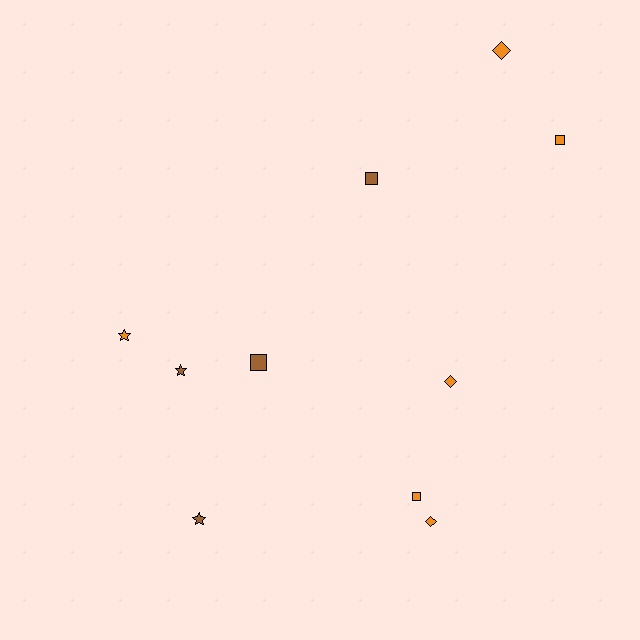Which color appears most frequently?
Orange, with 6 objects.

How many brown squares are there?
There are 2 brown squares.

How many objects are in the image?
There are 10 objects.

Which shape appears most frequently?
Square, with 4 objects.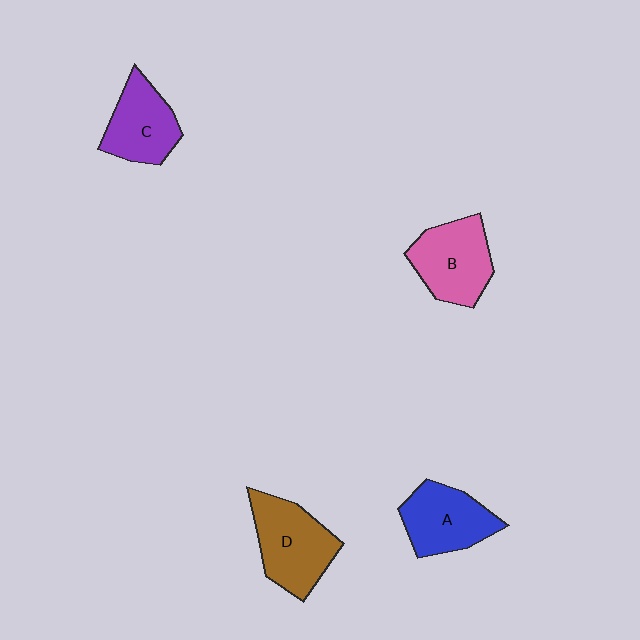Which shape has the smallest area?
Shape C (purple).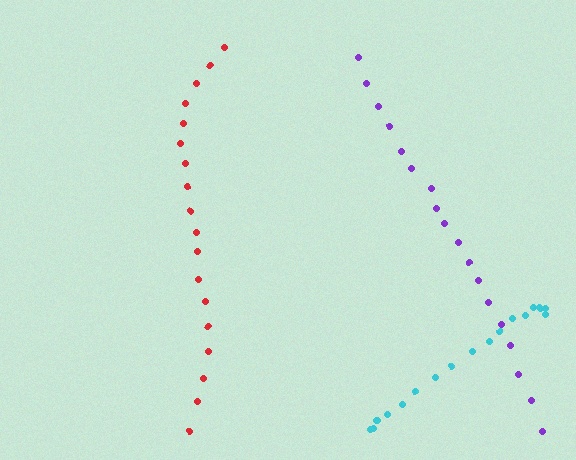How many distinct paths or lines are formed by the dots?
There are 3 distinct paths.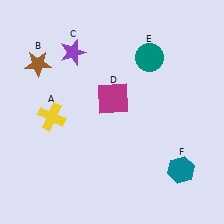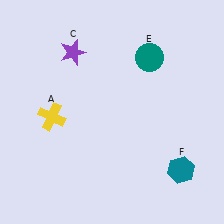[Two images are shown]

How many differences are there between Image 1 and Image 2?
There are 2 differences between the two images.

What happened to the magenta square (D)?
The magenta square (D) was removed in Image 2. It was in the top-right area of Image 1.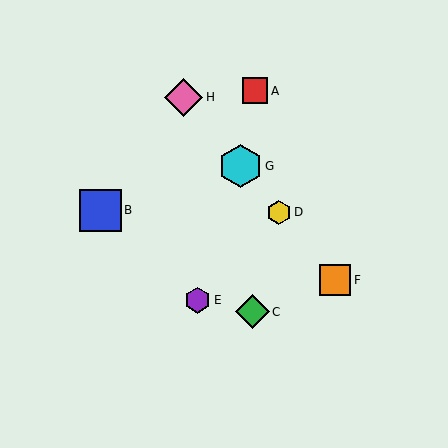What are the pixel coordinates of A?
Object A is at (255, 91).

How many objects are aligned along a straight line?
4 objects (D, F, G, H) are aligned along a straight line.